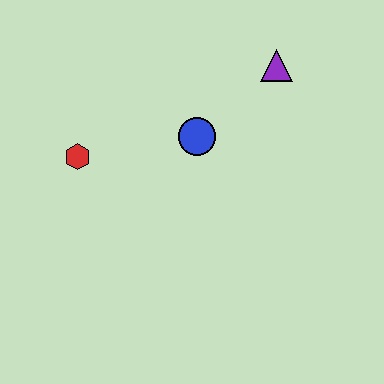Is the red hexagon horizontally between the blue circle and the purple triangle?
No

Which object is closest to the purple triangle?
The blue circle is closest to the purple triangle.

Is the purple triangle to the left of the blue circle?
No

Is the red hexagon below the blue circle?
Yes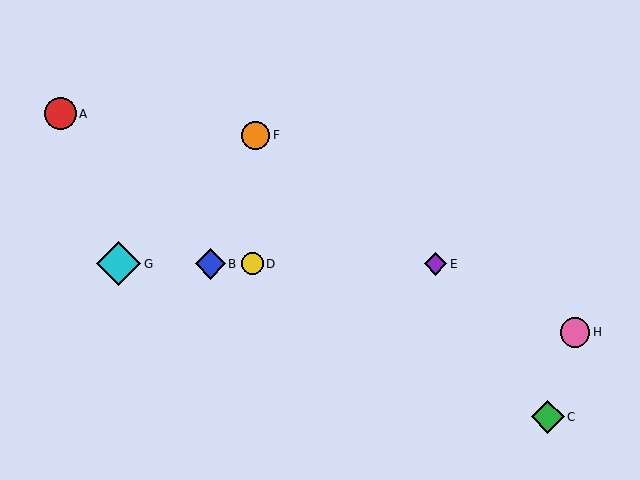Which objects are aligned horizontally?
Objects B, D, E, G are aligned horizontally.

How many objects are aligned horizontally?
4 objects (B, D, E, G) are aligned horizontally.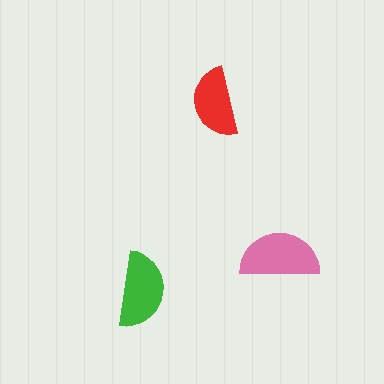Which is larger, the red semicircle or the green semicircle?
The green one.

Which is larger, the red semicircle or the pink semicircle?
The pink one.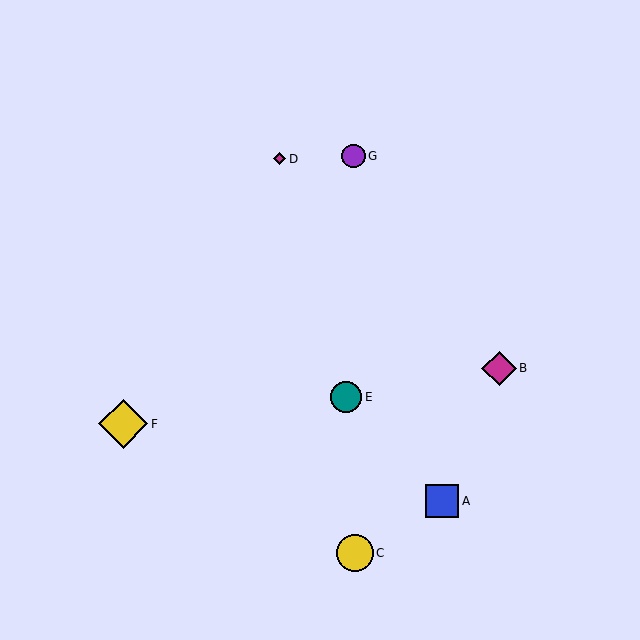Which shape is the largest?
The yellow diamond (labeled F) is the largest.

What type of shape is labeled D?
Shape D is a magenta diamond.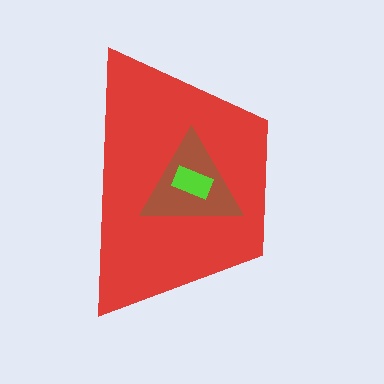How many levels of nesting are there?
3.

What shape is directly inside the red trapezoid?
The brown triangle.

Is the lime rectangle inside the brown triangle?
Yes.